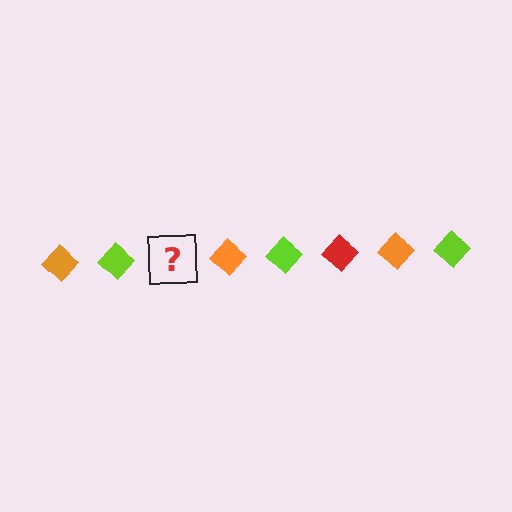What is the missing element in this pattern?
The missing element is a red diamond.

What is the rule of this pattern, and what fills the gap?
The rule is that the pattern cycles through orange, lime, red diamonds. The gap should be filled with a red diamond.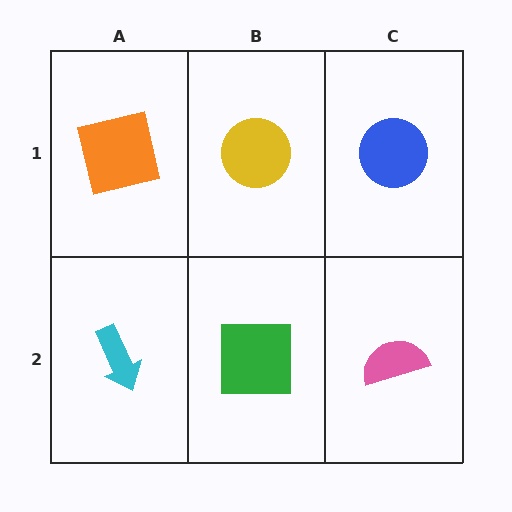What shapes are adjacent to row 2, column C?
A blue circle (row 1, column C), a green square (row 2, column B).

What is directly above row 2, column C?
A blue circle.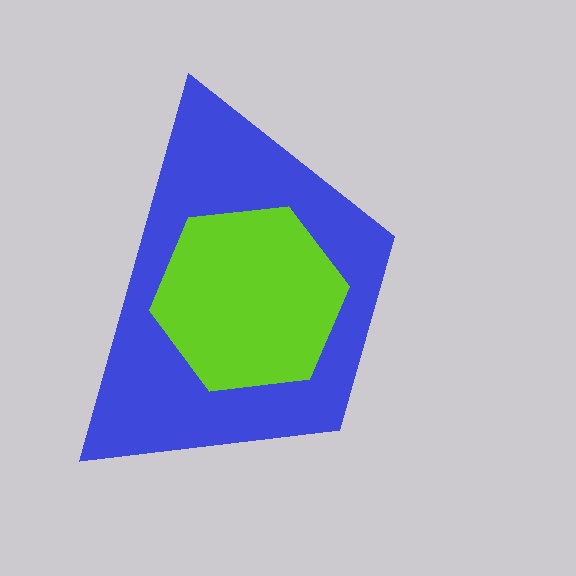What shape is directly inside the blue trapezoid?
The lime hexagon.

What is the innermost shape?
The lime hexagon.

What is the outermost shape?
The blue trapezoid.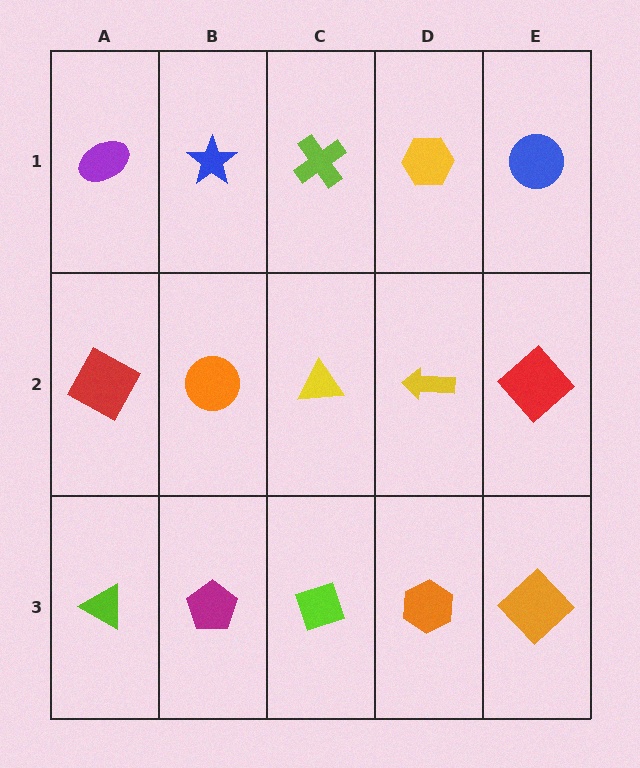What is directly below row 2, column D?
An orange hexagon.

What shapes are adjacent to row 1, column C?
A yellow triangle (row 2, column C), a blue star (row 1, column B), a yellow hexagon (row 1, column D).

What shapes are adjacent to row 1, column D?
A yellow arrow (row 2, column D), a lime cross (row 1, column C), a blue circle (row 1, column E).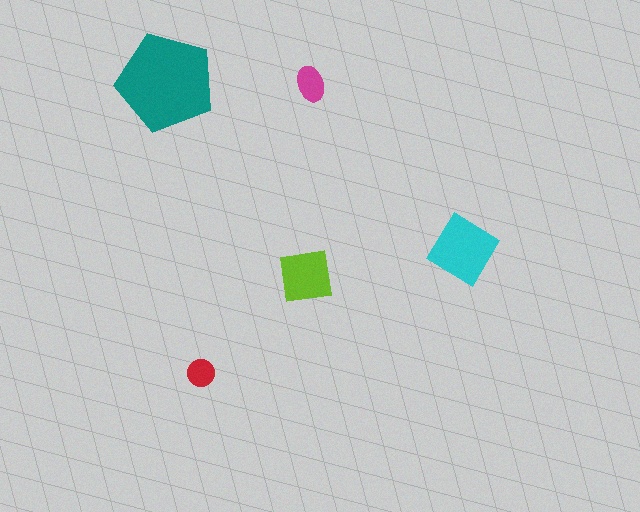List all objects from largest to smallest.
The teal pentagon, the cyan diamond, the lime square, the magenta ellipse, the red circle.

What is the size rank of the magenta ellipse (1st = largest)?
4th.